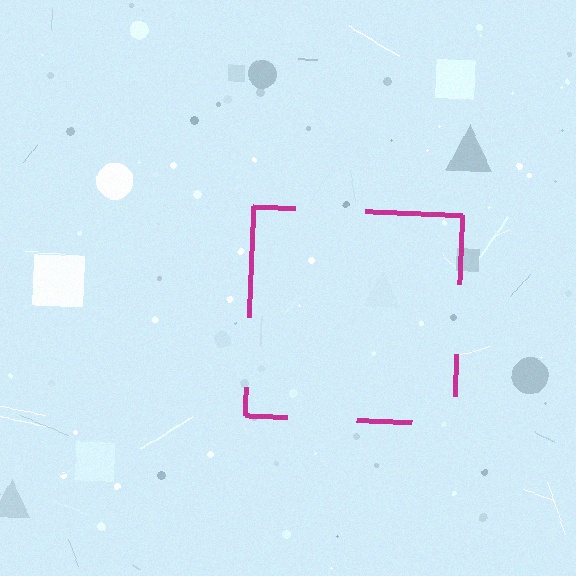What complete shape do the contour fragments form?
The contour fragments form a square.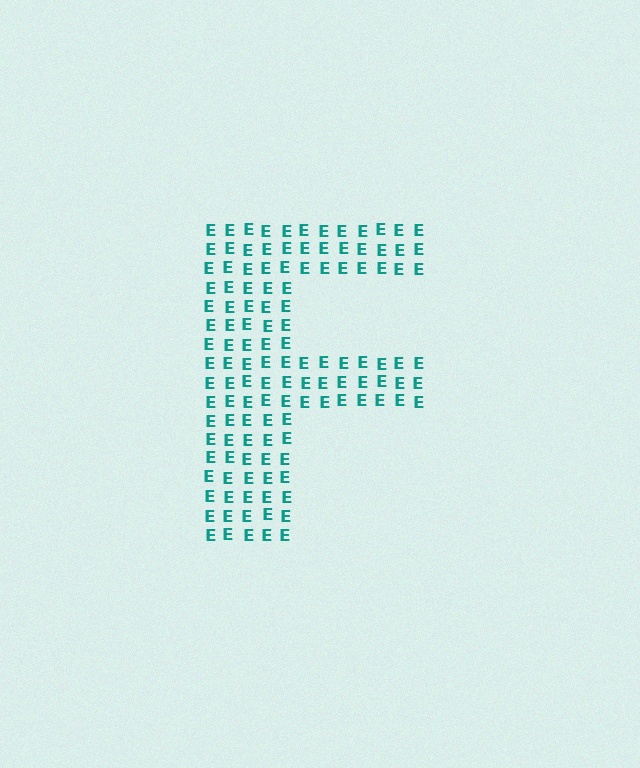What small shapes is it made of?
It is made of small letter E's.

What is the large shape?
The large shape is the letter F.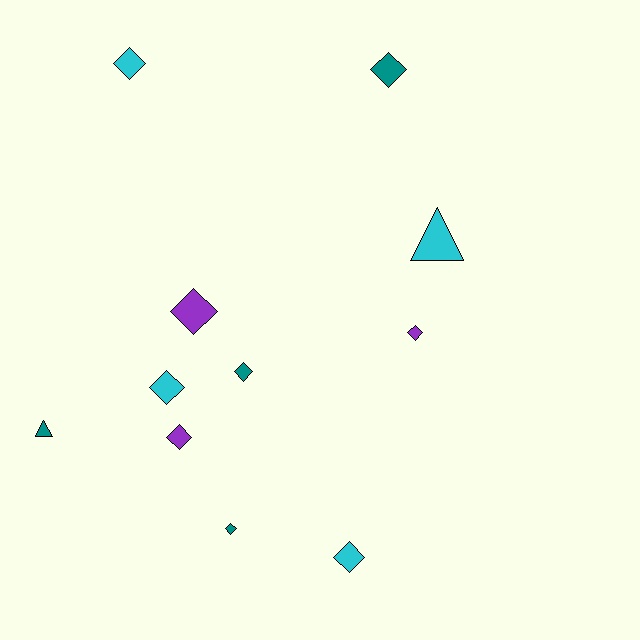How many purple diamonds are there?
There are 3 purple diamonds.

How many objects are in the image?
There are 11 objects.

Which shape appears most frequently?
Diamond, with 9 objects.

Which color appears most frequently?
Cyan, with 4 objects.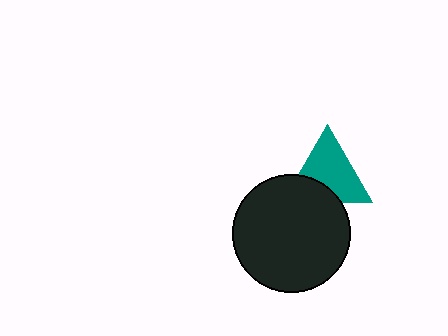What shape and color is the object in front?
The object in front is a black circle.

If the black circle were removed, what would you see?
You would see the complete teal triangle.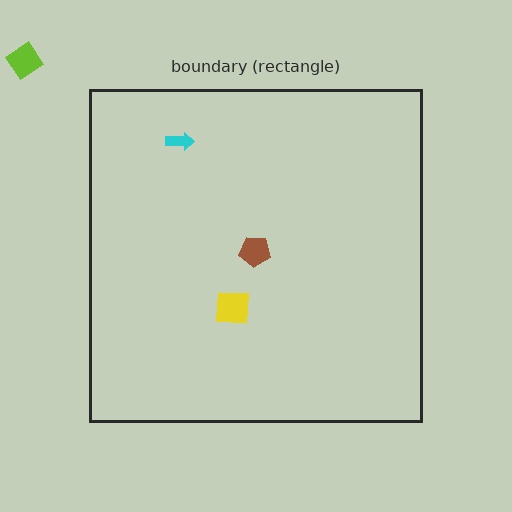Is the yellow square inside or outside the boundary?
Inside.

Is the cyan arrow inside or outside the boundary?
Inside.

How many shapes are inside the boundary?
3 inside, 1 outside.